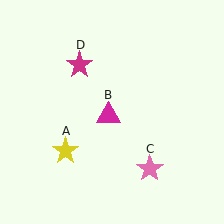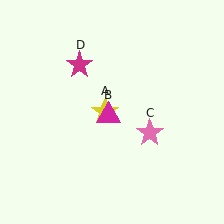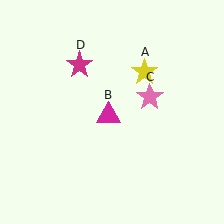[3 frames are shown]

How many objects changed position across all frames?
2 objects changed position: yellow star (object A), pink star (object C).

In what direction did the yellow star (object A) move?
The yellow star (object A) moved up and to the right.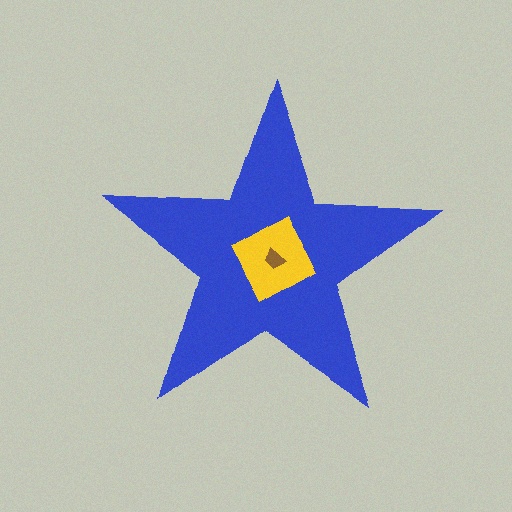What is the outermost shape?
The blue star.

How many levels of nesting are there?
3.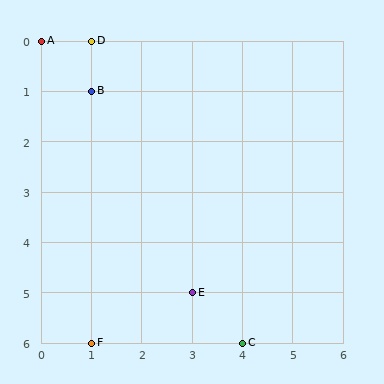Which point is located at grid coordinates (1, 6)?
Point F is at (1, 6).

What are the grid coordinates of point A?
Point A is at grid coordinates (0, 0).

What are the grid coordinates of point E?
Point E is at grid coordinates (3, 5).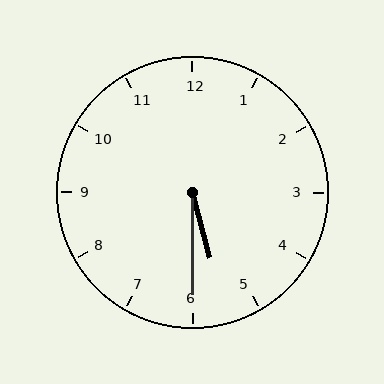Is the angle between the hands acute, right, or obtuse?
It is acute.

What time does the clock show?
5:30.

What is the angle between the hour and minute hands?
Approximately 15 degrees.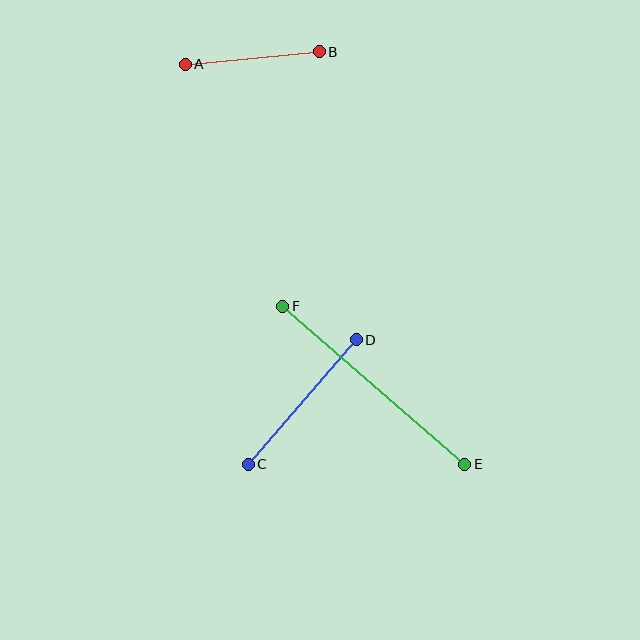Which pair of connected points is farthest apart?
Points E and F are farthest apart.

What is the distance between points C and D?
The distance is approximately 165 pixels.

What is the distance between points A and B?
The distance is approximately 135 pixels.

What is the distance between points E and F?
The distance is approximately 241 pixels.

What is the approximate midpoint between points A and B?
The midpoint is at approximately (252, 58) pixels.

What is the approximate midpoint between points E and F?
The midpoint is at approximately (374, 385) pixels.